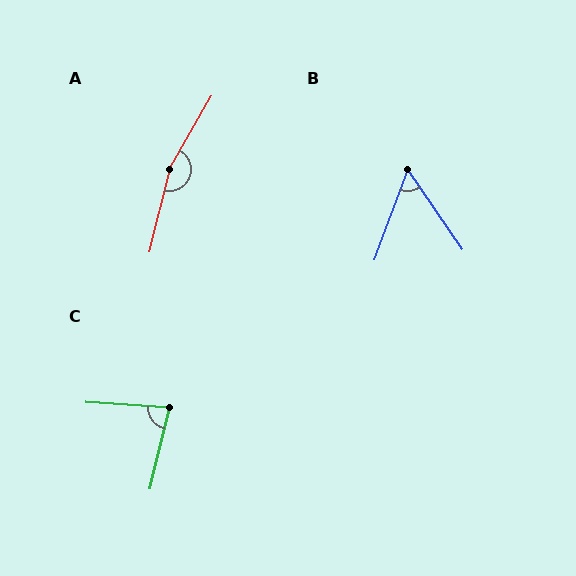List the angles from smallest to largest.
B (55°), C (80°), A (164°).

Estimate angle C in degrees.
Approximately 80 degrees.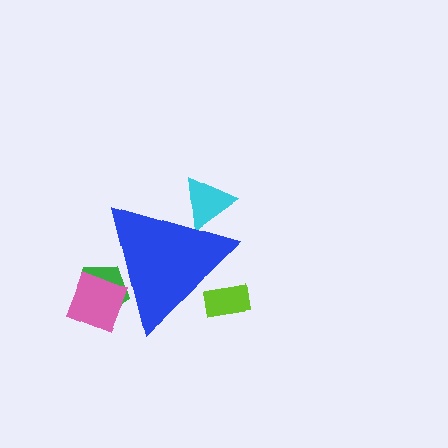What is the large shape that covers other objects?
A blue triangle.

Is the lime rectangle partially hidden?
Yes, the lime rectangle is partially hidden behind the blue triangle.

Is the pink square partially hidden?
Yes, the pink square is partially hidden behind the blue triangle.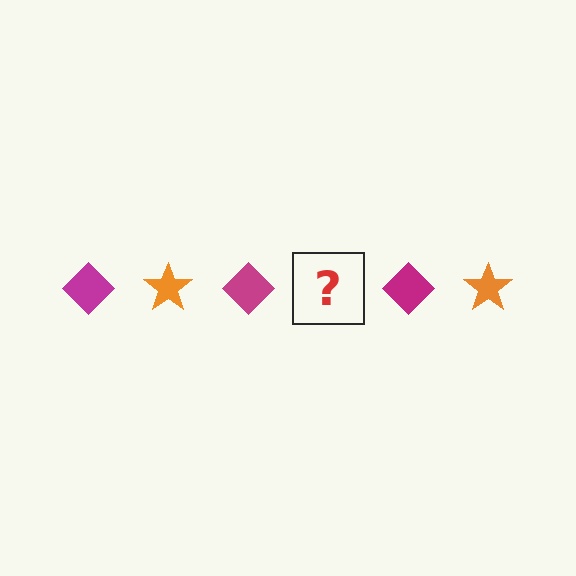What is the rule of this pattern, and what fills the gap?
The rule is that the pattern alternates between magenta diamond and orange star. The gap should be filled with an orange star.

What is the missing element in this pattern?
The missing element is an orange star.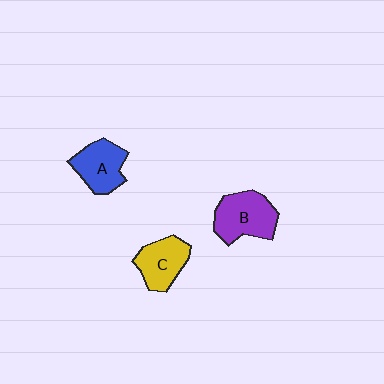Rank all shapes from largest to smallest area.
From largest to smallest: B (purple), A (blue), C (yellow).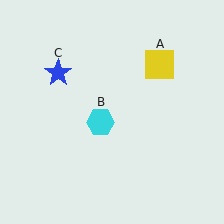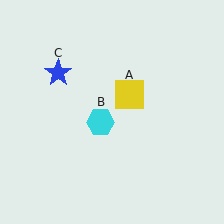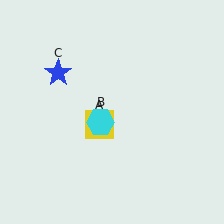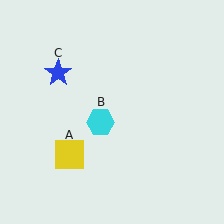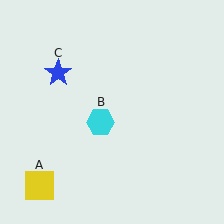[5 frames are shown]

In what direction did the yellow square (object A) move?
The yellow square (object A) moved down and to the left.